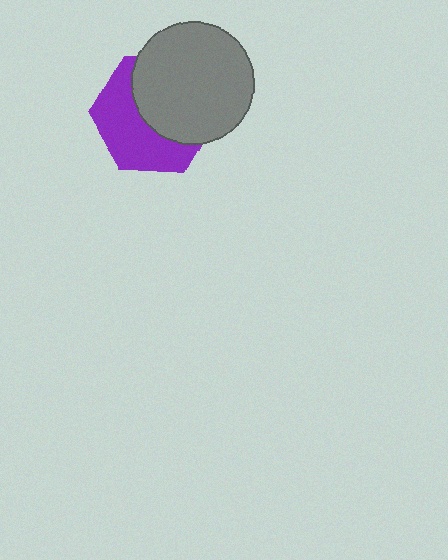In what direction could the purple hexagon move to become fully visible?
The purple hexagon could move toward the lower-left. That would shift it out from behind the gray circle entirely.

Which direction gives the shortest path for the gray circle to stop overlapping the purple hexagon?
Moving toward the upper-right gives the shortest separation.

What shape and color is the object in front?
The object in front is a gray circle.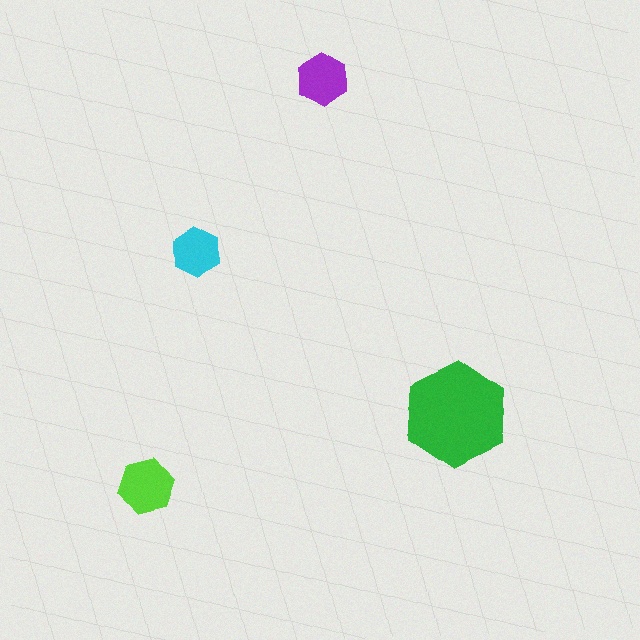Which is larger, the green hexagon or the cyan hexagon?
The green one.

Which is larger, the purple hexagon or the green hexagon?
The green one.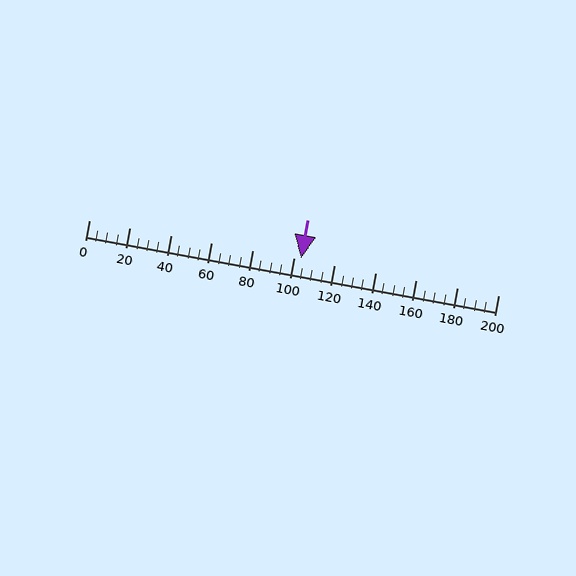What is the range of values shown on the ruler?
The ruler shows values from 0 to 200.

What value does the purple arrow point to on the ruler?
The purple arrow points to approximately 104.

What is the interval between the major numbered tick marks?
The major tick marks are spaced 20 units apart.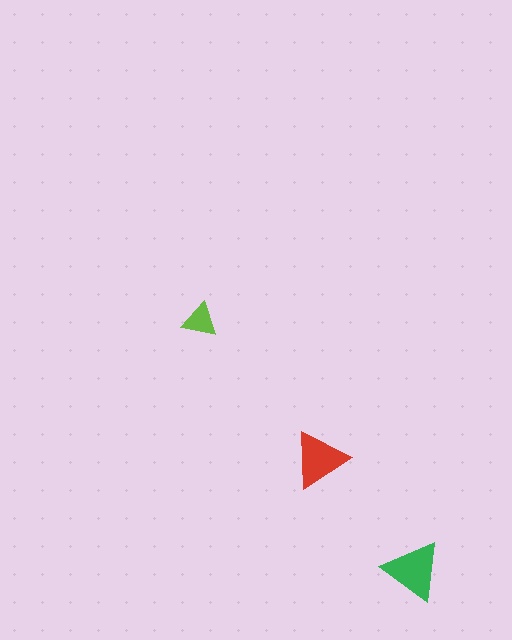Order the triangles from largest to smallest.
the green one, the red one, the lime one.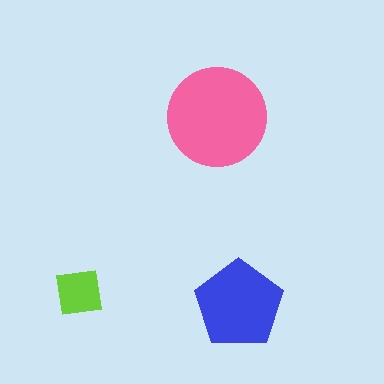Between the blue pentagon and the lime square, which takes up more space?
The blue pentagon.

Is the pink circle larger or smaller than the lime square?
Larger.